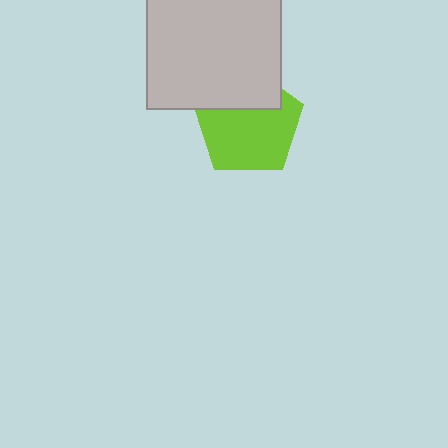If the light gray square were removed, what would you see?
You would see the complete lime pentagon.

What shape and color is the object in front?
The object in front is a light gray square.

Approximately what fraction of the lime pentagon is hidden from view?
Roughly 31% of the lime pentagon is hidden behind the light gray square.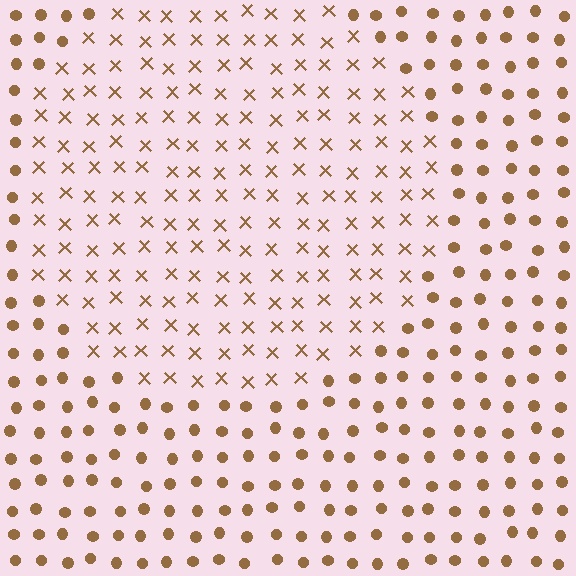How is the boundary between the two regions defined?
The boundary is defined by a change in element shape: X marks inside vs. circles outside. All elements share the same color and spacing.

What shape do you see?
I see a circle.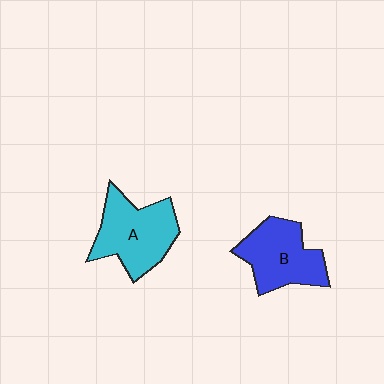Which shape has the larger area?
Shape A (cyan).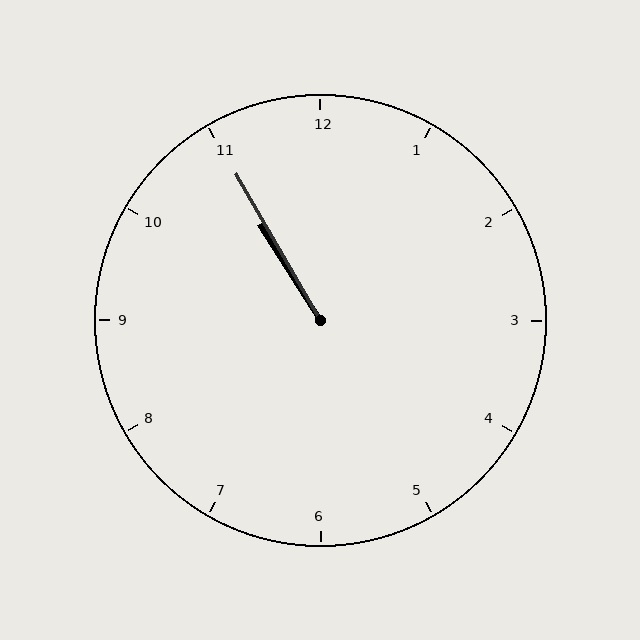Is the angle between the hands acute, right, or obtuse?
It is acute.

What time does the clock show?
10:55.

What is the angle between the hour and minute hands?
Approximately 2 degrees.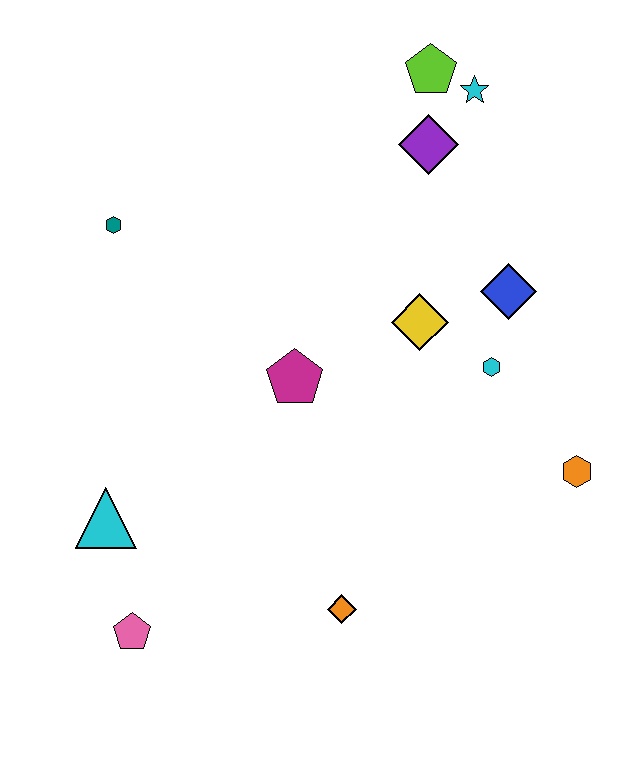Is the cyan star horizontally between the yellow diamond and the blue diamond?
Yes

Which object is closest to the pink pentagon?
The cyan triangle is closest to the pink pentagon.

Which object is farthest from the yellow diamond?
The pink pentagon is farthest from the yellow diamond.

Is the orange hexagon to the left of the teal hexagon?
No